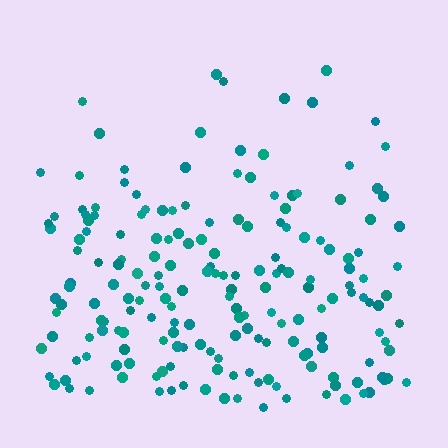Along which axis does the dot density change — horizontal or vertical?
Vertical.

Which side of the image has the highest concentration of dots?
The bottom.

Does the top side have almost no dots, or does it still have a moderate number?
Still a moderate number, just noticeably fewer than the bottom.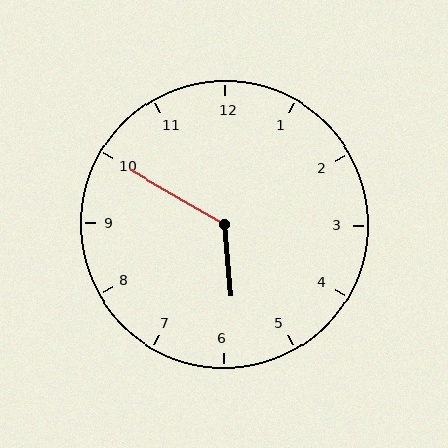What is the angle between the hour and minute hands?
Approximately 125 degrees.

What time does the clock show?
5:50.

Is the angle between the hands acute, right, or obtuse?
It is obtuse.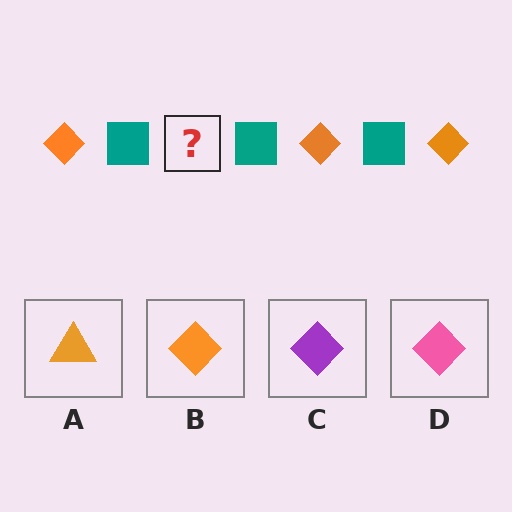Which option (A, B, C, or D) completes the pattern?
B.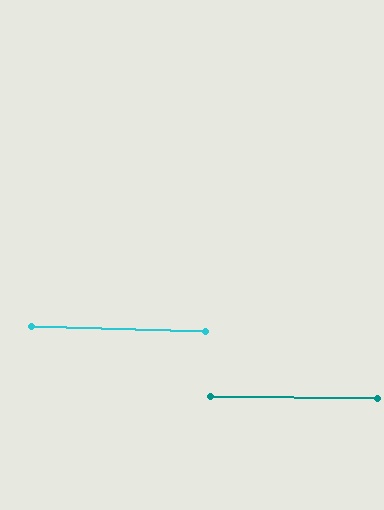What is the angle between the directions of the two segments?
Approximately 1 degree.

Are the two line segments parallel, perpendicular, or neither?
Parallel — their directions differ by only 1.0°.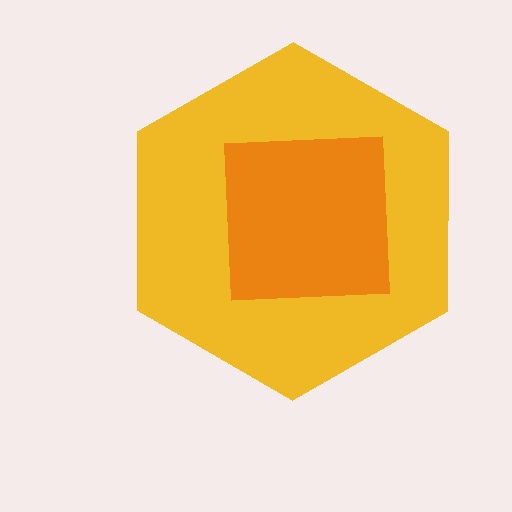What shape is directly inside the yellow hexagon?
The orange square.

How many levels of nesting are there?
2.